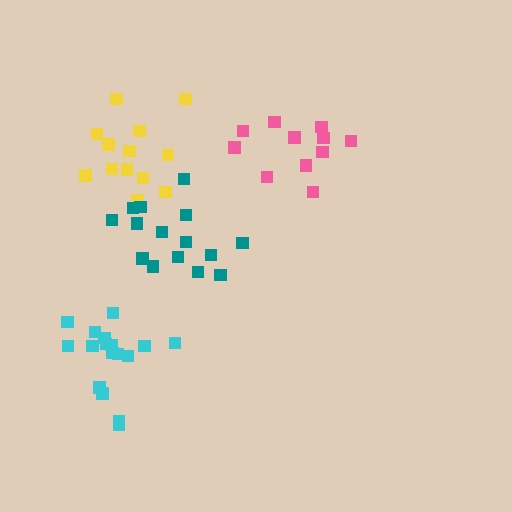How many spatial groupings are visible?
There are 4 spatial groupings.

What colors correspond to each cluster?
The clusters are colored: yellow, cyan, pink, teal.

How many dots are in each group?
Group 1: 13 dots, Group 2: 17 dots, Group 3: 11 dots, Group 4: 15 dots (56 total).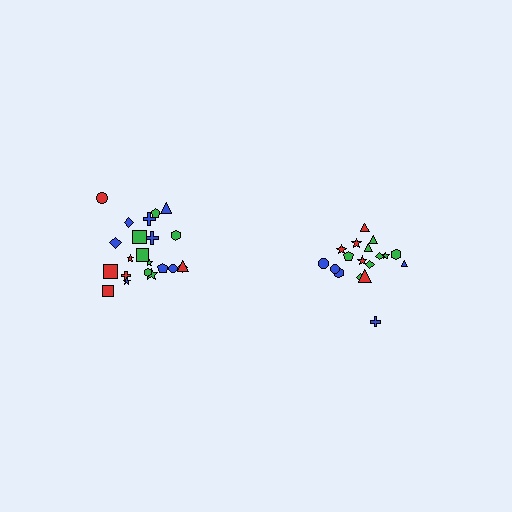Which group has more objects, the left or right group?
The left group.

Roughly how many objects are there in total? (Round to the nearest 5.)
Roughly 40 objects in total.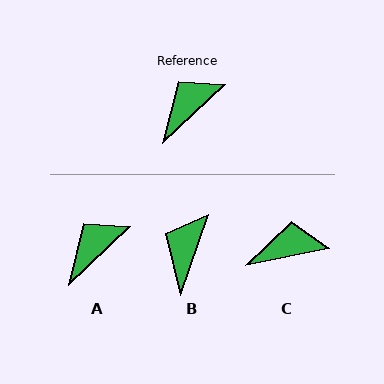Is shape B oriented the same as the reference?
No, it is off by about 27 degrees.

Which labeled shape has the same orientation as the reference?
A.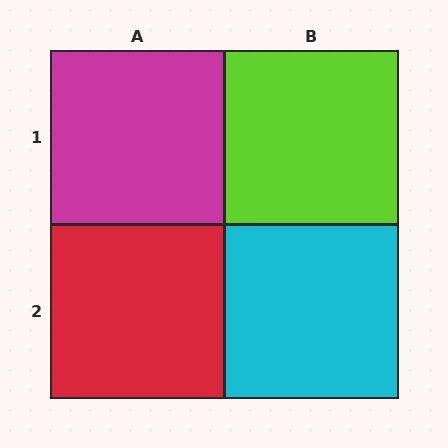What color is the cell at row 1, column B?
Lime.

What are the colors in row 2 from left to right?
Red, cyan.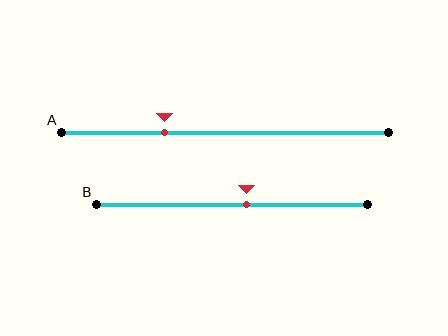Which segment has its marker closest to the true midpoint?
Segment B has its marker closest to the true midpoint.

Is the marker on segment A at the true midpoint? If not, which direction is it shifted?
No, the marker on segment A is shifted to the left by about 19% of the segment length.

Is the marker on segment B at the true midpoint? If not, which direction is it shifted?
No, the marker on segment B is shifted to the right by about 5% of the segment length.